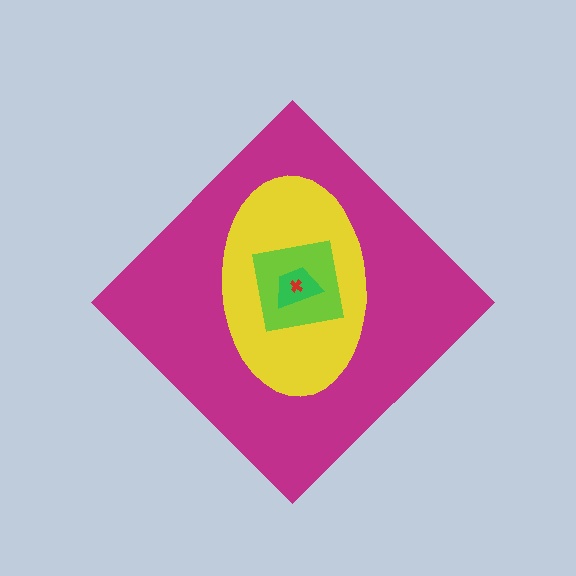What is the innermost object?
The red cross.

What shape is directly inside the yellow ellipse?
The lime square.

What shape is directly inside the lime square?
The green trapezoid.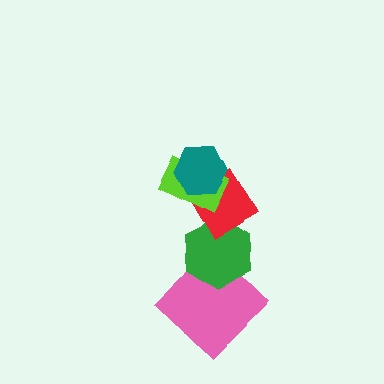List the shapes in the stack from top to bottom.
From top to bottom: the teal hexagon, the lime rectangle, the red diamond, the green hexagon, the pink diamond.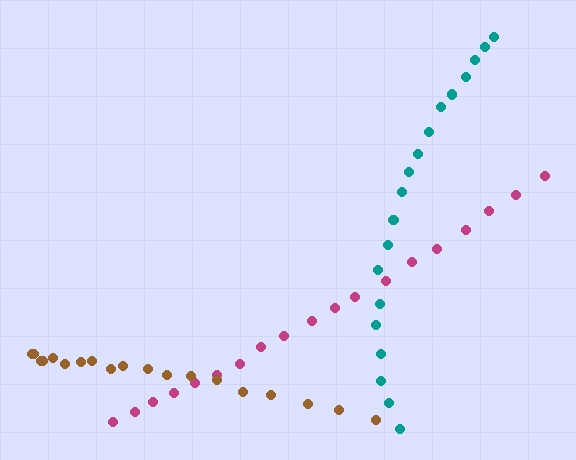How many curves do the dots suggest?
There are 3 distinct paths.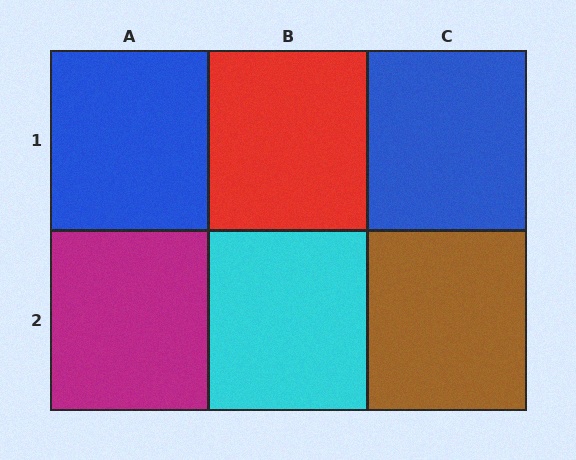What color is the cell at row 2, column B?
Cyan.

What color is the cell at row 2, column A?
Magenta.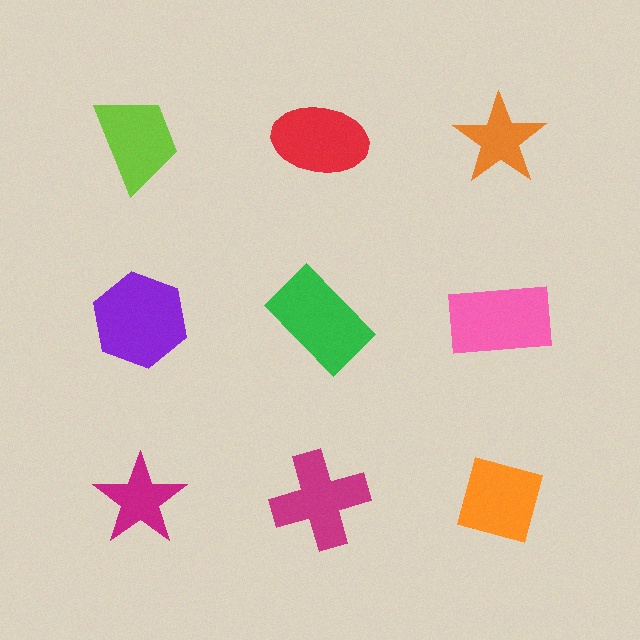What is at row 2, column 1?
A purple hexagon.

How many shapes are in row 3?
3 shapes.